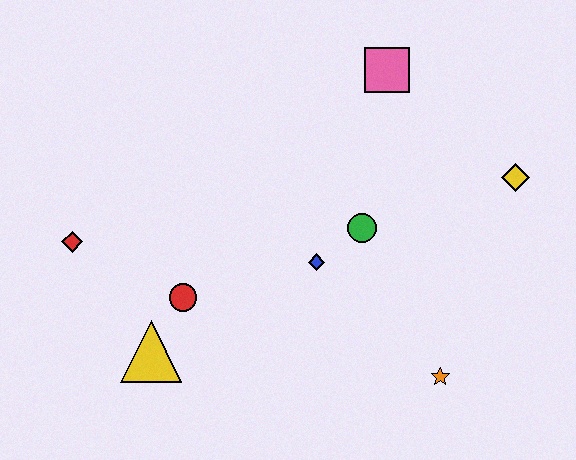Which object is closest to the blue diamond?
The green circle is closest to the blue diamond.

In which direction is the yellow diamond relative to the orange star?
The yellow diamond is above the orange star.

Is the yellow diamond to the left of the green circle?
No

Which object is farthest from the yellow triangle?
The yellow diamond is farthest from the yellow triangle.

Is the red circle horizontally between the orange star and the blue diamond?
No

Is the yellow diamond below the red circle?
No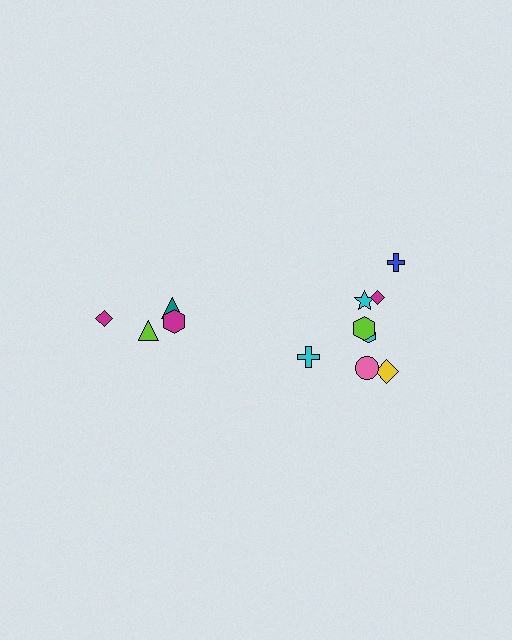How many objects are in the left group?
There are 4 objects.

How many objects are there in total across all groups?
There are 12 objects.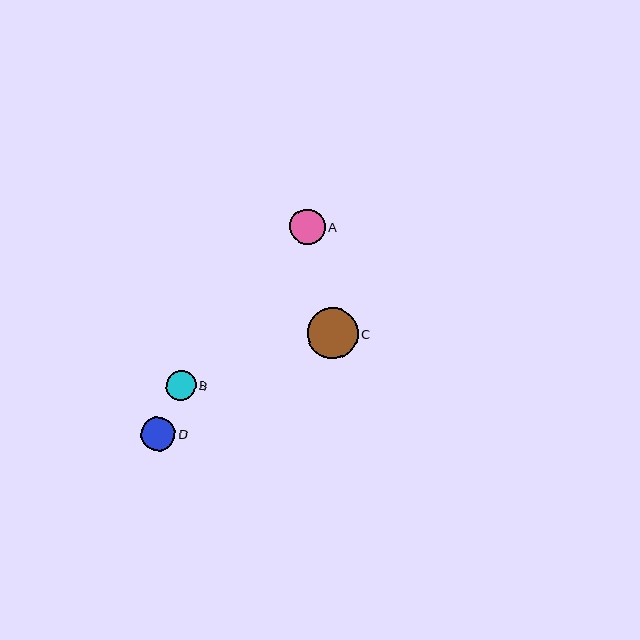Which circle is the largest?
Circle C is the largest with a size of approximately 50 pixels.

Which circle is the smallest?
Circle B is the smallest with a size of approximately 30 pixels.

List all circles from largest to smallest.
From largest to smallest: C, A, D, B.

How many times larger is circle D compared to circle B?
Circle D is approximately 1.1 times the size of circle B.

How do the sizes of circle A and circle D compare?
Circle A and circle D are approximately the same size.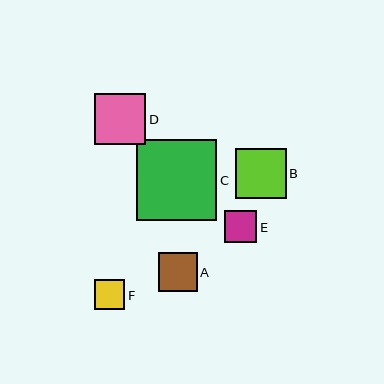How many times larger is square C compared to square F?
Square C is approximately 2.7 times the size of square F.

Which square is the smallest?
Square F is the smallest with a size of approximately 30 pixels.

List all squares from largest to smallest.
From largest to smallest: C, D, B, A, E, F.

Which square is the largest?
Square C is the largest with a size of approximately 80 pixels.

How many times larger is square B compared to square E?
Square B is approximately 1.6 times the size of square E.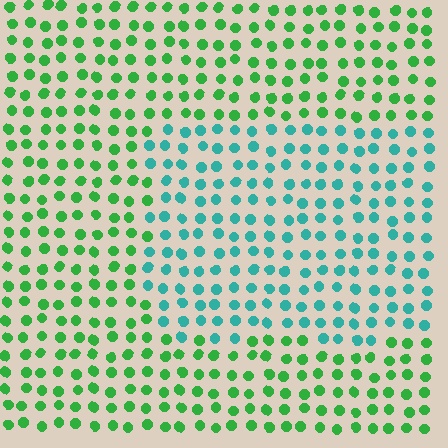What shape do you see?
I see a rectangle.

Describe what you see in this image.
The image is filled with small green elements in a uniform arrangement. A rectangle-shaped region is visible where the elements are tinted to a slightly different hue, forming a subtle color boundary.